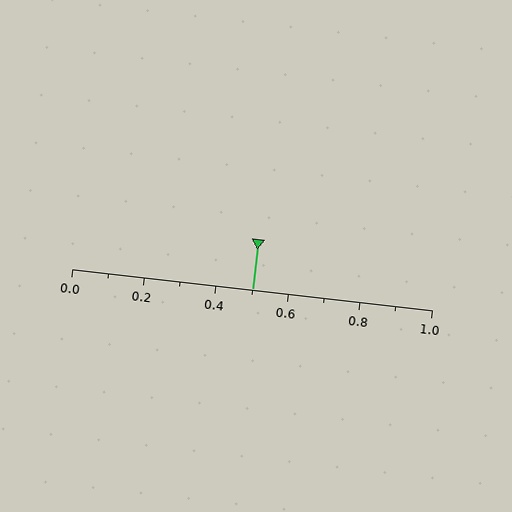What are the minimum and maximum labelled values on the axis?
The axis runs from 0.0 to 1.0.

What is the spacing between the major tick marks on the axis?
The major ticks are spaced 0.2 apart.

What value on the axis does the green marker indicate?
The marker indicates approximately 0.5.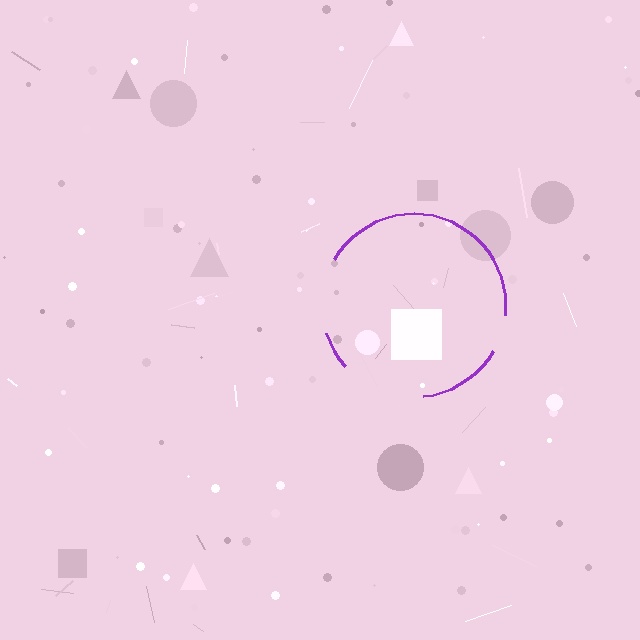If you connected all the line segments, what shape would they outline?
They would outline a circle.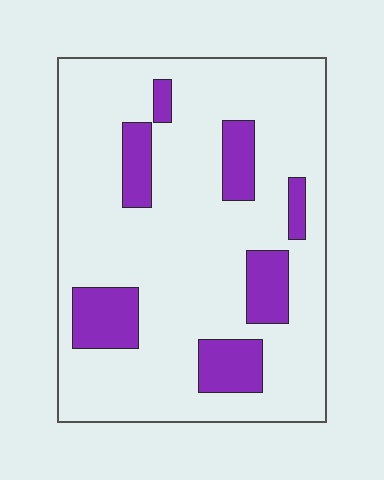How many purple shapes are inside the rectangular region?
7.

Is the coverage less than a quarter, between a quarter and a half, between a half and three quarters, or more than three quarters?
Less than a quarter.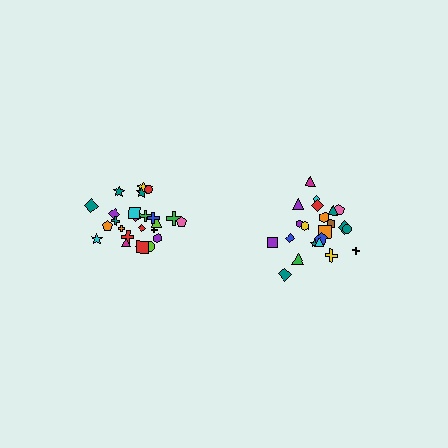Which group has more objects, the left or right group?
The left group.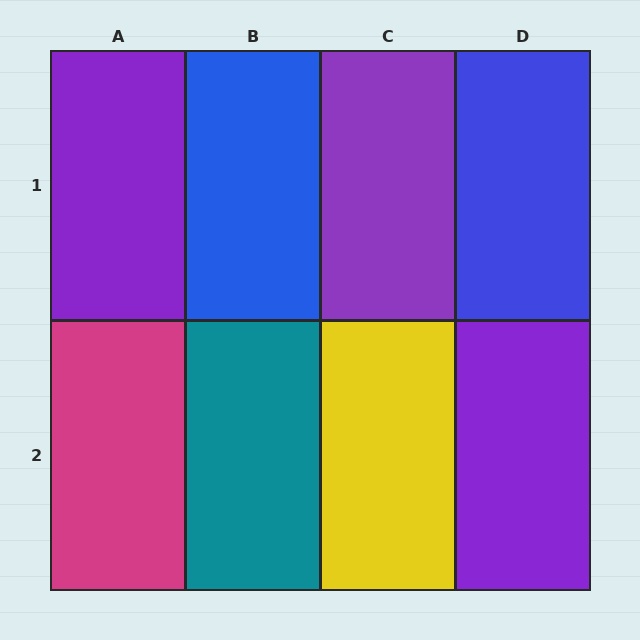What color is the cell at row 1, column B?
Blue.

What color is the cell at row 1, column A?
Purple.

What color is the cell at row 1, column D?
Blue.